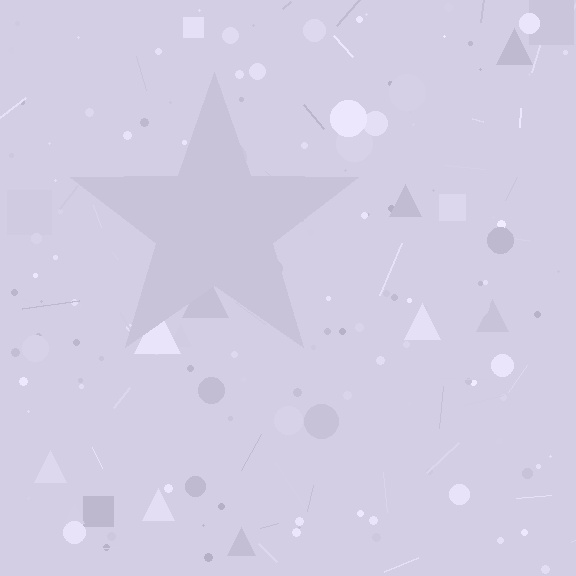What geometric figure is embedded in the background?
A star is embedded in the background.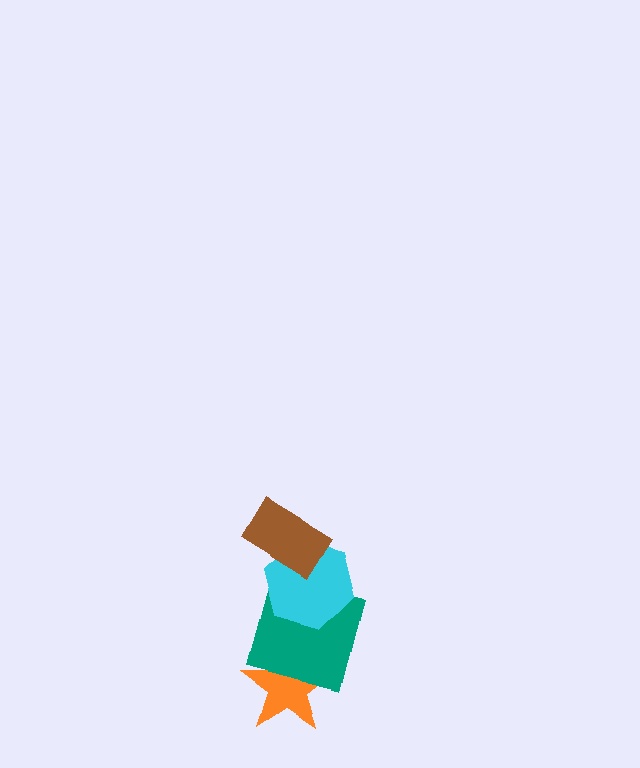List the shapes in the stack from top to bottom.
From top to bottom: the brown rectangle, the cyan hexagon, the teal square, the orange star.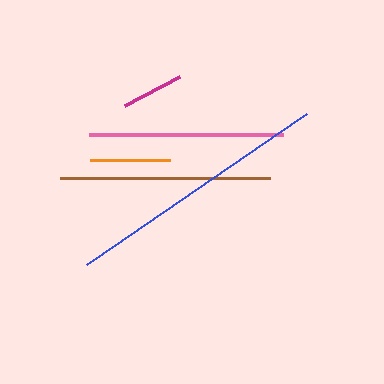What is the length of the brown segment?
The brown segment is approximately 210 pixels long.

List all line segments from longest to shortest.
From longest to shortest: blue, brown, pink, orange, magenta.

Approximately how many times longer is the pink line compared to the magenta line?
The pink line is approximately 3.1 times the length of the magenta line.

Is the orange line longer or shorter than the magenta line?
The orange line is longer than the magenta line.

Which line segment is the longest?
The blue line is the longest at approximately 267 pixels.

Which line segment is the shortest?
The magenta line is the shortest at approximately 62 pixels.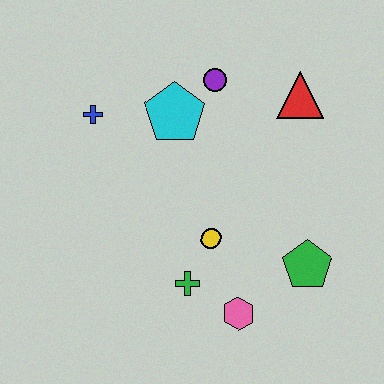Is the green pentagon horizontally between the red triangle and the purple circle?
No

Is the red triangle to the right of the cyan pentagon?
Yes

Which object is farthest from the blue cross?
The green pentagon is farthest from the blue cross.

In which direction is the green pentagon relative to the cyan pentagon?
The green pentagon is below the cyan pentagon.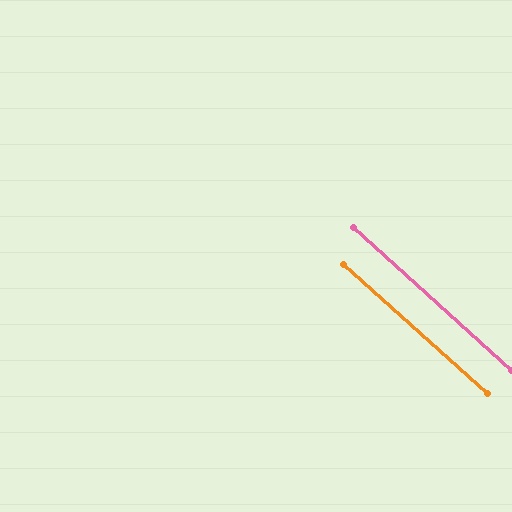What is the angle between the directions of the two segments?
Approximately 1 degree.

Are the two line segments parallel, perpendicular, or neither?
Parallel — their directions differ by only 0.6°.